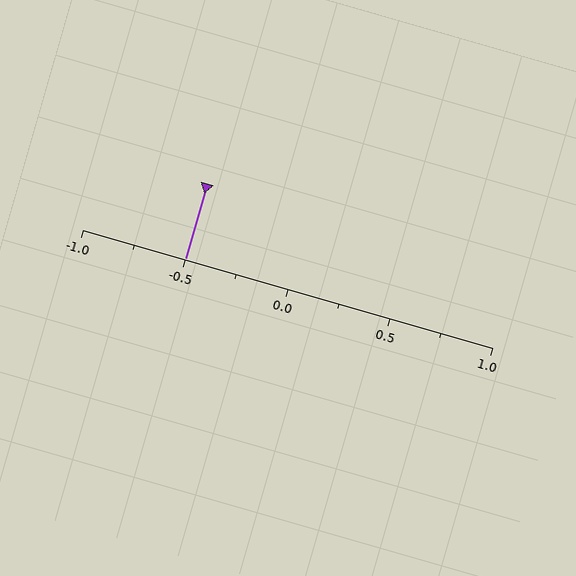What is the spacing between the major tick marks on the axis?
The major ticks are spaced 0.5 apart.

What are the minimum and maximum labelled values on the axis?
The axis runs from -1.0 to 1.0.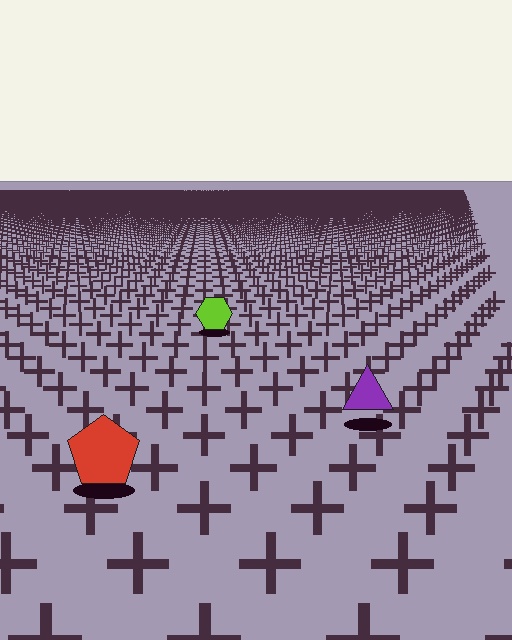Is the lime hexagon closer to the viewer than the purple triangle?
No. The purple triangle is closer — you can tell from the texture gradient: the ground texture is coarser near it.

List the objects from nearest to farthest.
From nearest to farthest: the red pentagon, the purple triangle, the lime hexagon.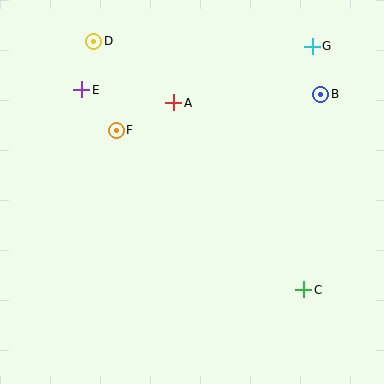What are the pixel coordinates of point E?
Point E is at (82, 90).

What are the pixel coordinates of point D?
Point D is at (94, 41).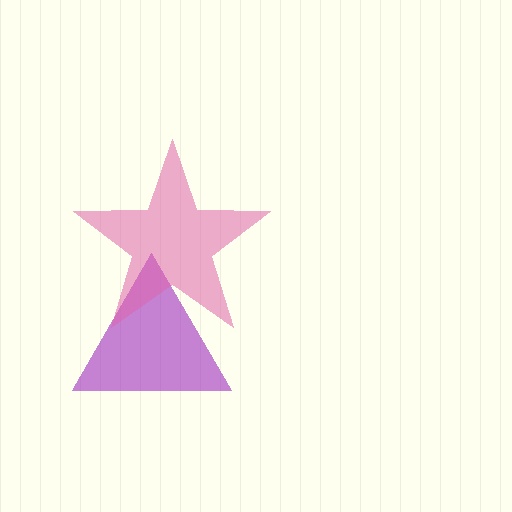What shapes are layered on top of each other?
The layered shapes are: a purple triangle, a pink star.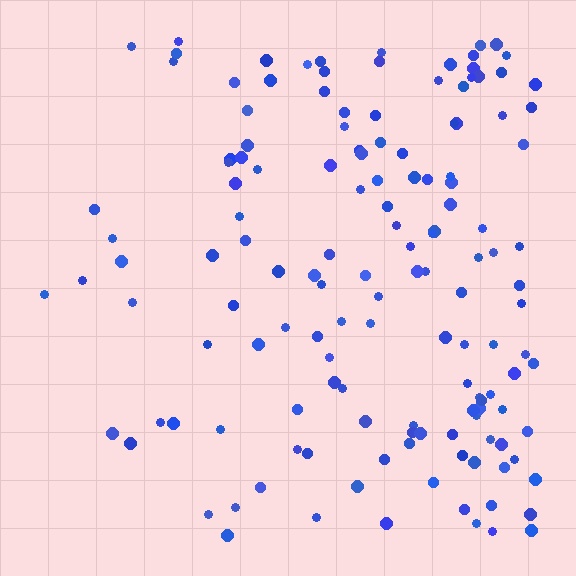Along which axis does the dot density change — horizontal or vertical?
Horizontal.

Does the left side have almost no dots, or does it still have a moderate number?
Still a moderate number, just noticeably fewer than the right.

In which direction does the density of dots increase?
From left to right, with the right side densest.